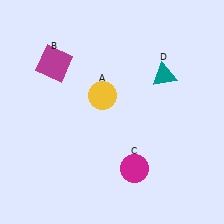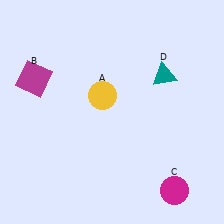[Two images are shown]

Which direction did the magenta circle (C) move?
The magenta circle (C) moved right.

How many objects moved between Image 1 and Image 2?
2 objects moved between the two images.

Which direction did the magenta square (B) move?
The magenta square (B) moved left.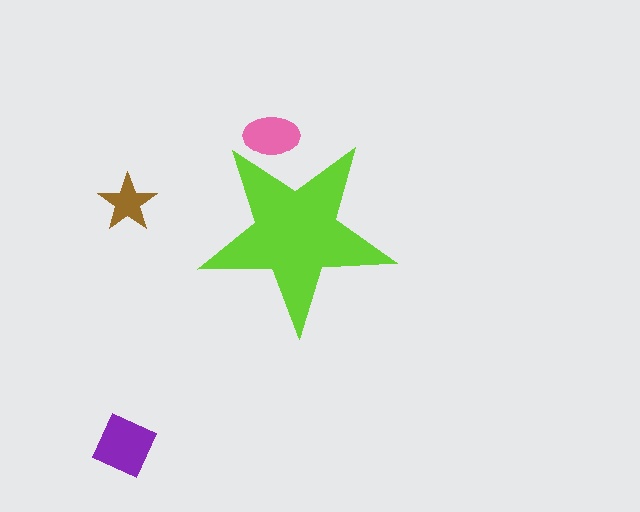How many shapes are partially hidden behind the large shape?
1 shape is partially hidden.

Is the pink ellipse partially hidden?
Yes, the pink ellipse is partially hidden behind the lime star.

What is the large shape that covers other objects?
A lime star.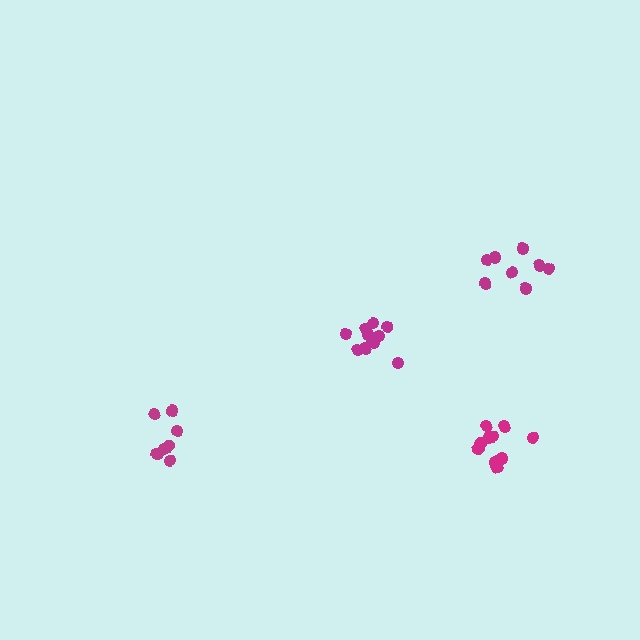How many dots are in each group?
Group 1: 8 dots, Group 2: 10 dots, Group 3: 11 dots, Group 4: 7 dots (36 total).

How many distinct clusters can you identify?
There are 4 distinct clusters.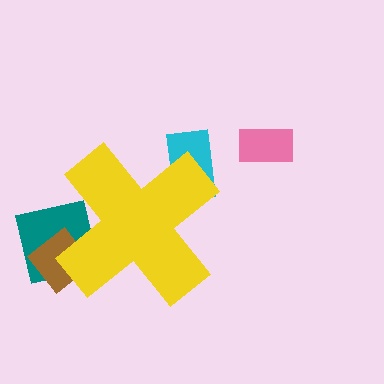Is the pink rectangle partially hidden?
No, the pink rectangle is fully visible.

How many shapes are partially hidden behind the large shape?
3 shapes are partially hidden.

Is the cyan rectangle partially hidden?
Yes, the cyan rectangle is partially hidden behind the yellow cross.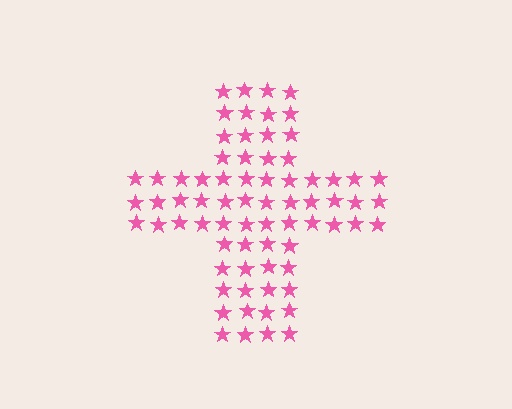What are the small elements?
The small elements are stars.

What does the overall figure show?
The overall figure shows a cross.